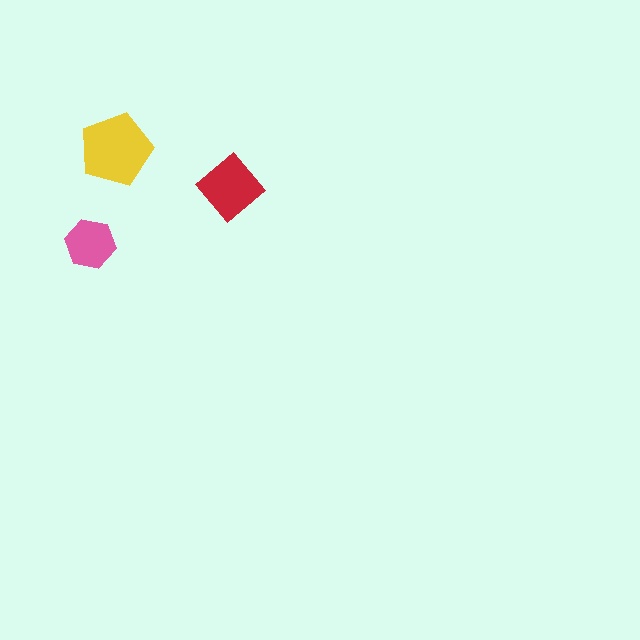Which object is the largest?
The yellow pentagon.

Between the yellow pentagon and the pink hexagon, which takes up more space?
The yellow pentagon.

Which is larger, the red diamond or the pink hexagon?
The red diamond.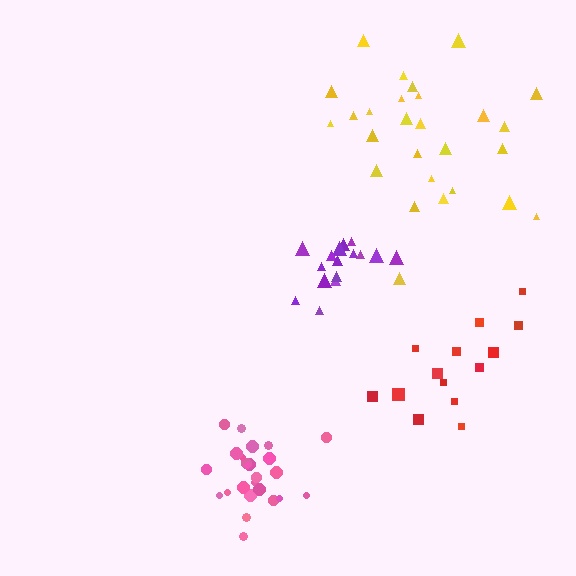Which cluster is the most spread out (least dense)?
Red.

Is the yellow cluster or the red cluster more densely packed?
Yellow.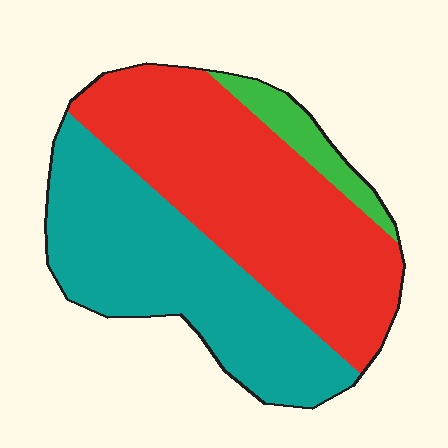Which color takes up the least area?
Green, at roughly 5%.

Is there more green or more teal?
Teal.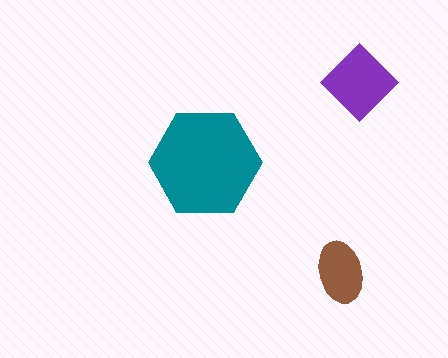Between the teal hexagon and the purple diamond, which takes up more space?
The teal hexagon.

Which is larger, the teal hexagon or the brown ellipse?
The teal hexagon.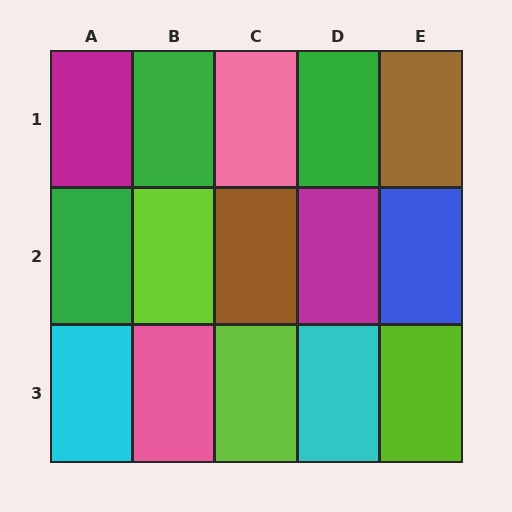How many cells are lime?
3 cells are lime.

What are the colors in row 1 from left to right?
Magenta, green, pink, green, brown.